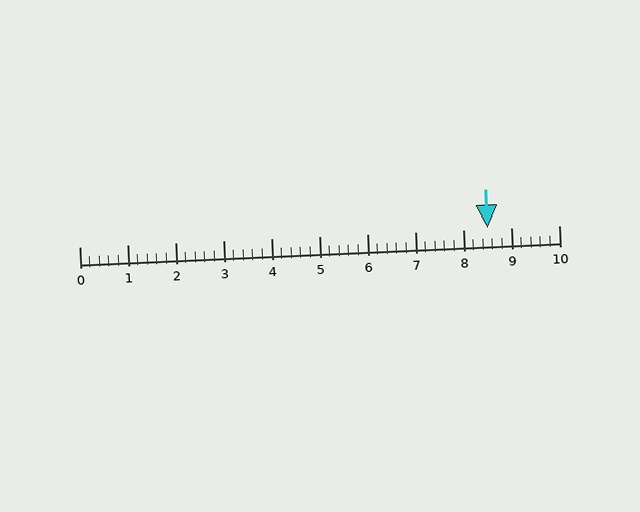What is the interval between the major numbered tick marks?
The major tick marks are spaced 1 units apart.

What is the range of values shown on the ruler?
The ruler shows values from 0 to 10.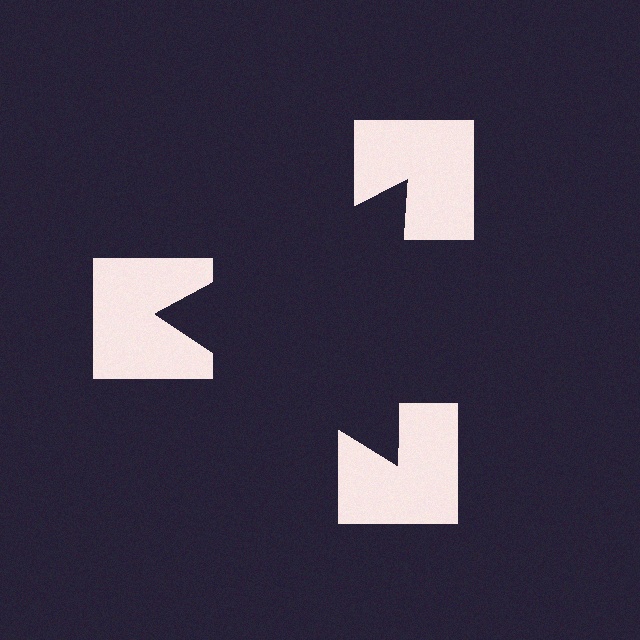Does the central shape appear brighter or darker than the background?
It typically appears slightly darker than the background, even though no actual brightness change is drawn.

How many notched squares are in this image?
There are 3 — one at each vertex of the illusory triangle.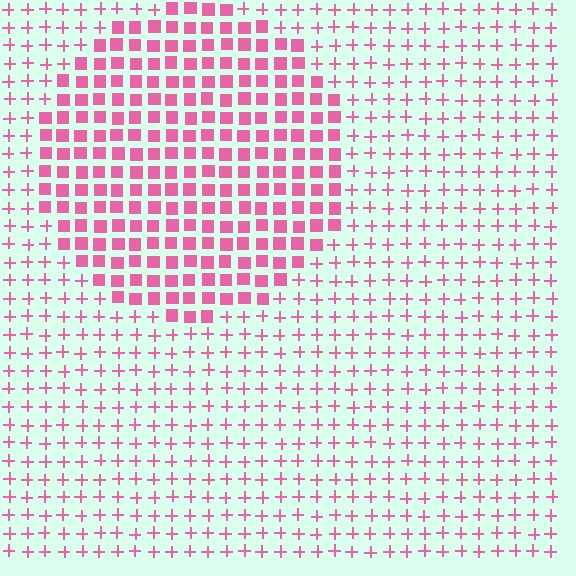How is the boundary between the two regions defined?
The boundary is defined by a change in element shape: squares inside vs. plus signs outside. All elements share the same color and spacing.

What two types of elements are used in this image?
The image uses squares inside the circle region and plus signs outside it.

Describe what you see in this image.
The image is filled with small pink elements arranged in a uniform grid. A circle-shaped region contains squares, while the surrounding area contains plus signs. The boundary is defined purely by the change in element shape.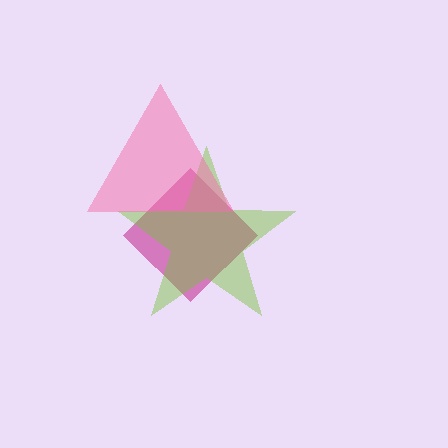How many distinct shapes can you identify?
There are 3 distinct shapes: a magenta diamond, a lime star, a pink triangle.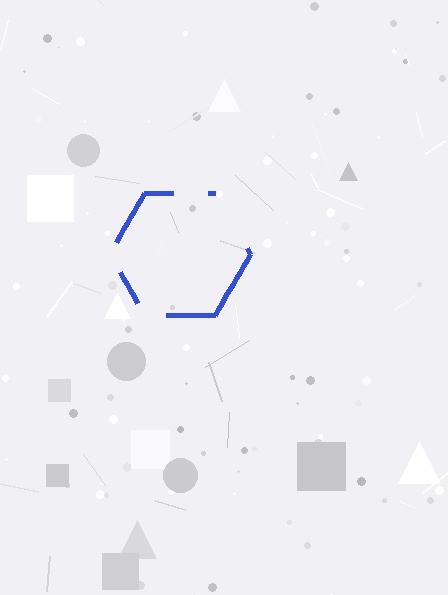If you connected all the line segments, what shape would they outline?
They would outline a hexagon.